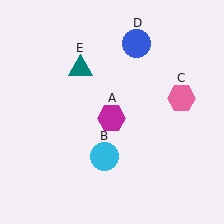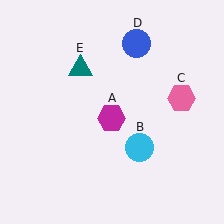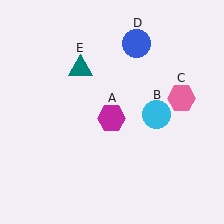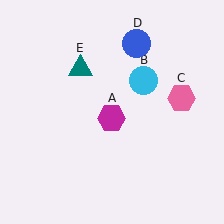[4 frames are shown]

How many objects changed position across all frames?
1 object changed position: cyan circle (object B).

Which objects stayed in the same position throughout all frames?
Magenta hexagon (object A) and pink hexagon (object C) and blue circle (object D) and teal triangle (object E) remained stationary.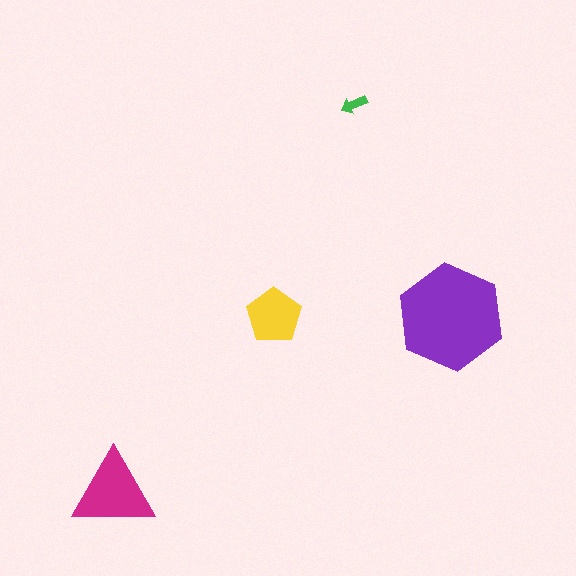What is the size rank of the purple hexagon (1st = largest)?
1st.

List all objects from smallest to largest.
The green arrow, the yellow pentagon, the magenta triangle, the purple hexagon.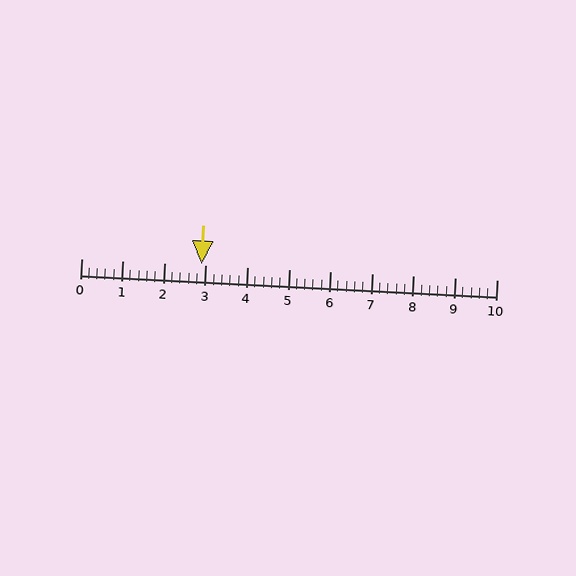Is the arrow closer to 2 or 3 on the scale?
The arrow is closer to 3.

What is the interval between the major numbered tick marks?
The major tick marks are spaced 1 units apart.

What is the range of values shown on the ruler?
The ruler shows values from 0 to 10.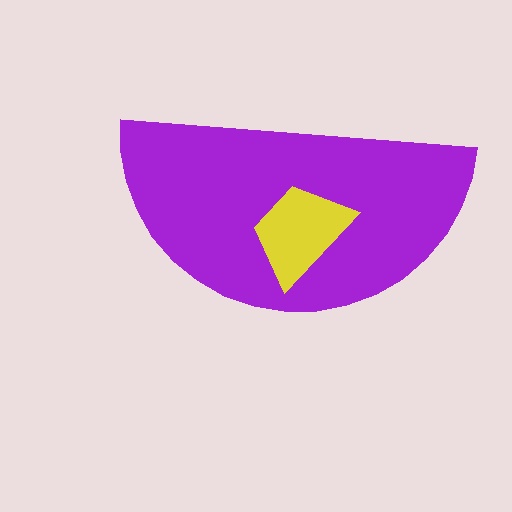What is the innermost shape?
The yellow trapezoid.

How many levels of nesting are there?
2.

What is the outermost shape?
The purple semicircle.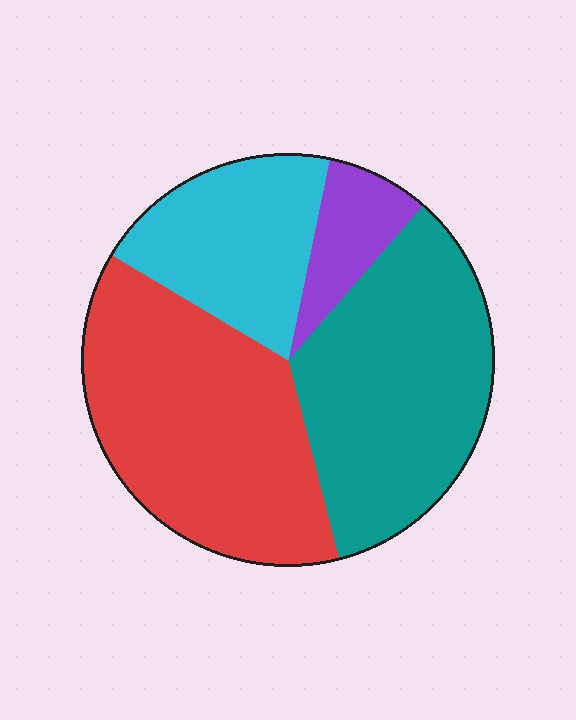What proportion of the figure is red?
Red covers around 40% of the figure.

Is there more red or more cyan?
Red.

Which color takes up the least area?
Purple, at roughly 10%.